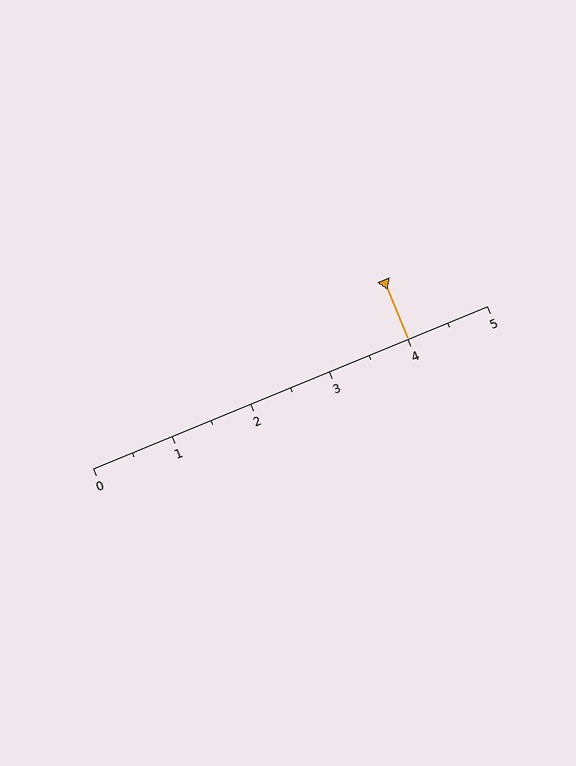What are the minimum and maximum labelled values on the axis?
The axis runs from 0 to 5.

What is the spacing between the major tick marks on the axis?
The major ticks are spaced 1 apart.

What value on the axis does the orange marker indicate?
The marker indicates approximately 4.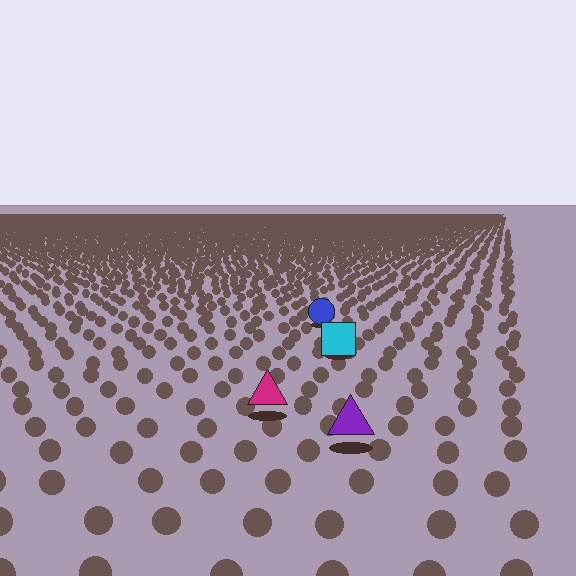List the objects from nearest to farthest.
From nearest to farthest: the purple triangle, the magenta triangle, the cyan square, the blue circle.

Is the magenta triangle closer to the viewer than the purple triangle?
No. The purple triangle is closer — you can tell from the texture gradient: the ground texture is coarser near it.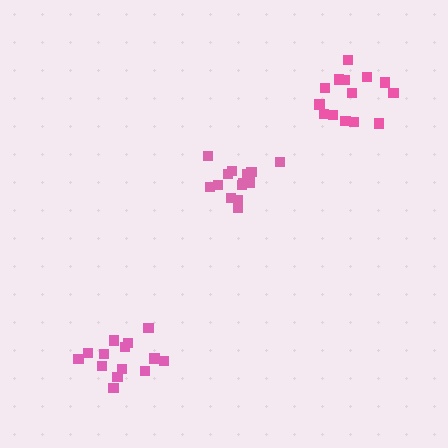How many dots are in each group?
Group 1: 14 dots, Group 2: 14 dots, Group 3: 14 dots (42 total).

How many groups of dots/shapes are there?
There are 3 groups.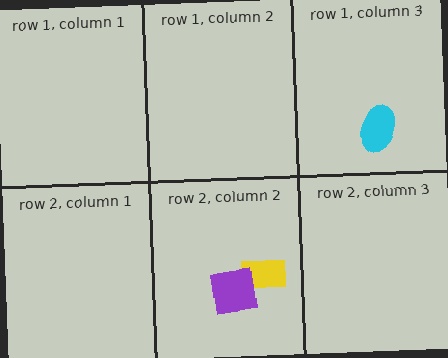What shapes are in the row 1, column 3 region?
The cyan ellipse.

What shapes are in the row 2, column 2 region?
The yellow rectangle, the purple square.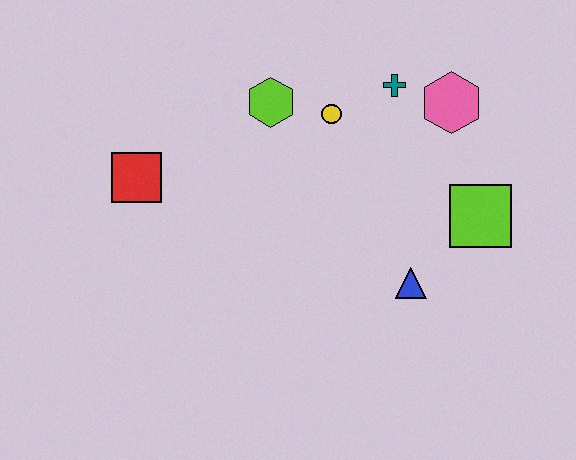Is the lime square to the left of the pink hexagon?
No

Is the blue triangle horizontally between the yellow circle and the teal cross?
No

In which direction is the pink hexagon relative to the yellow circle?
The pink hexagon is to the right of the yellow circle.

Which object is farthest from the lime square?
The red square is farthest from the lime square.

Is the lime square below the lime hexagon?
Yes